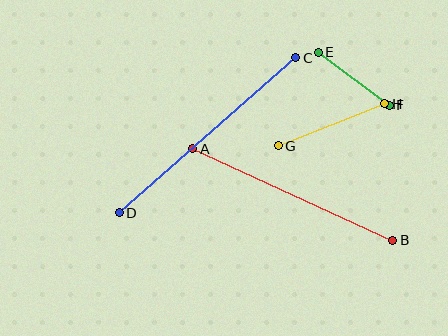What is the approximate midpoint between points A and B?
The midpoint is at approximately (293, 195) pixels.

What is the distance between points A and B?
The distance is approximately 220 pixels.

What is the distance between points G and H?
The distance is approximately 115 pixels.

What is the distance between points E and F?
The distance is approximately 89 pixels.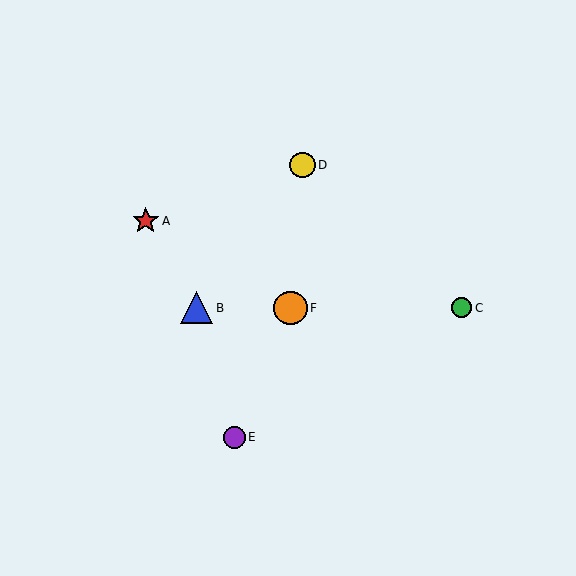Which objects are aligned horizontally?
Objects B, C, F are aligned horizontally.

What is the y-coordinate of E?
Object E is at y≈437.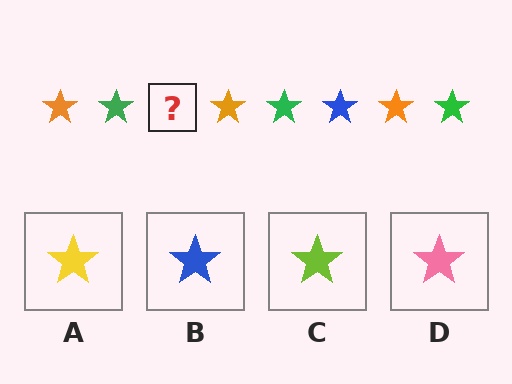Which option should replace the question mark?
Option B.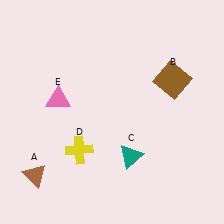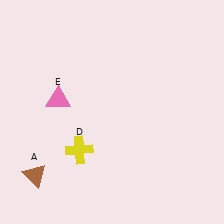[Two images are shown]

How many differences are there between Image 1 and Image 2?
There are 2 differences between the two images.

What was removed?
The teal triangle (C), the brown square (B) were removed in Image 2.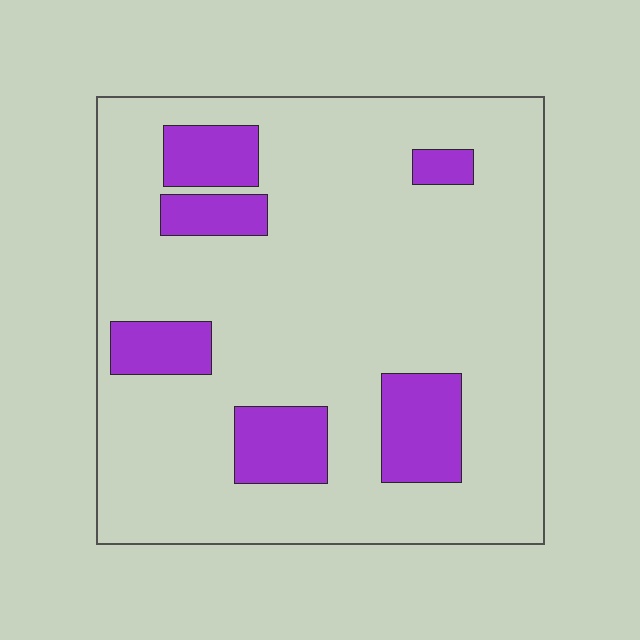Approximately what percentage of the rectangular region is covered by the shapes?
Approximately 15%.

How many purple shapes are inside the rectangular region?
6.